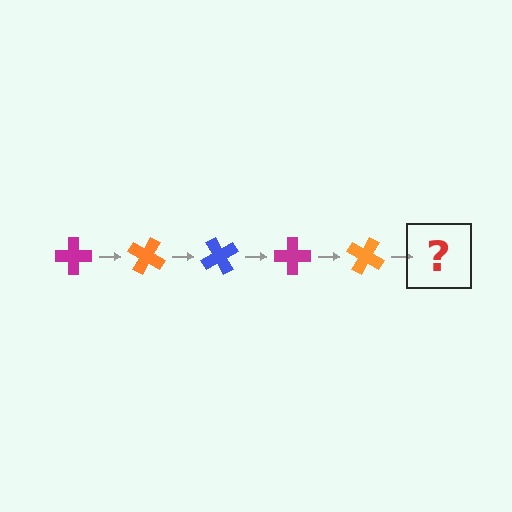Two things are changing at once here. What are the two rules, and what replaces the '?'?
The two rules are that it rotates 30 degrees each step and the color cycles through magenta, orange, and blue. The '?' should be a blue cross, rotated 150 degrees from the start.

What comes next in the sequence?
The next element should be a blue cross, rotated 150 degrees from the start.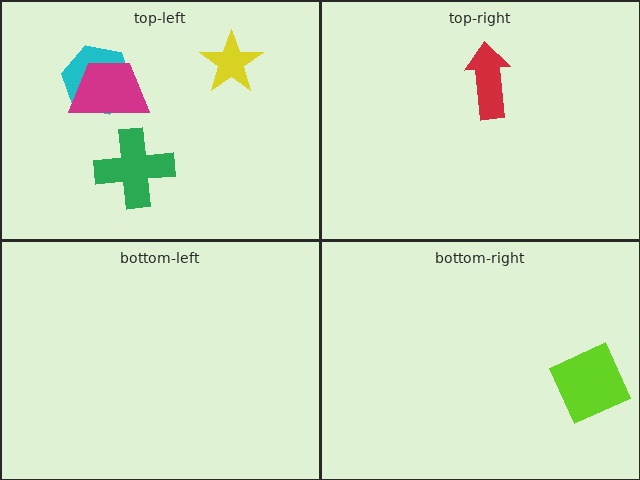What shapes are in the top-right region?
The red arrow.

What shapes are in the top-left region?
The cyan hexagon, the green cross, the yellow star, the magenta trapezoid.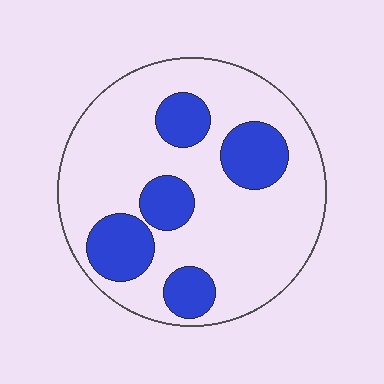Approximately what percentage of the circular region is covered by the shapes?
Approximately 25%.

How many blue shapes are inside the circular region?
5.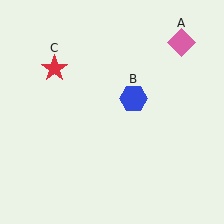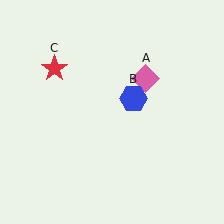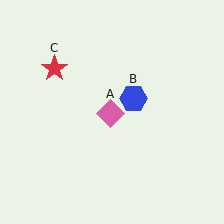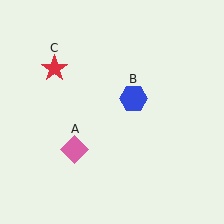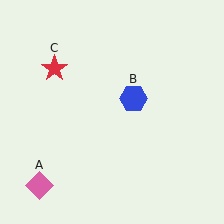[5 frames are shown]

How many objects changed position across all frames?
1 object changed position: pink diamond (object A).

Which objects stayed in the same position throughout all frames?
Blue hexagon (object B) and red star (object C) remained stationary.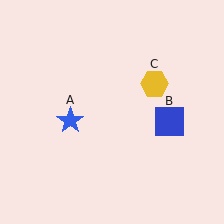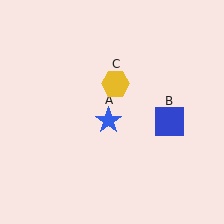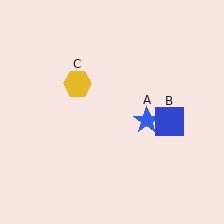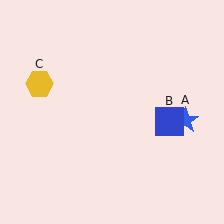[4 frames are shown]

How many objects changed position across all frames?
2 objects changed position: blue star (object A), yellow hexagon (object C).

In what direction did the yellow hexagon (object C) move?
The yellow hexagon (object C) moved left.